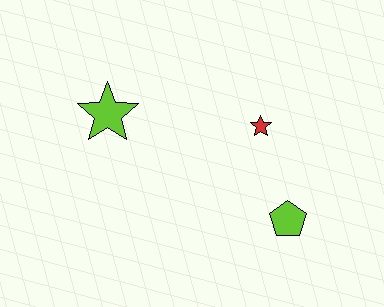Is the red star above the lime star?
No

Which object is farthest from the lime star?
The lime pentagon is farthest from the lime star.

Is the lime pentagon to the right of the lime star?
Yes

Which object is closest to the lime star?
The red star is closest to the lime star.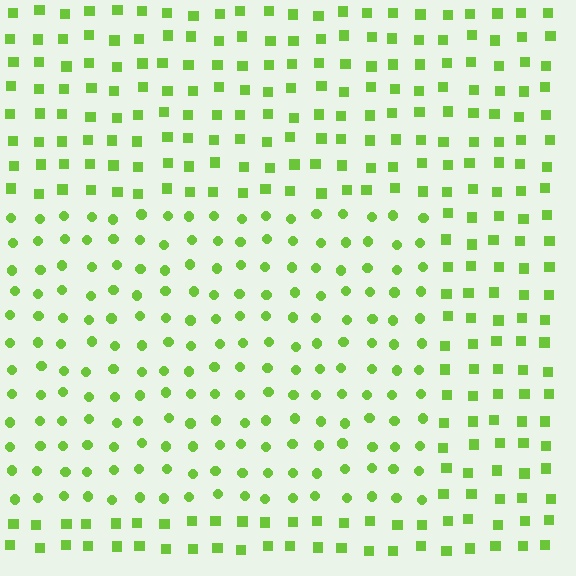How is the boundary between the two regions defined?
The boundary is defined by a change in element shape: circles inside vs. squares outside. All elements share the same color and spacing.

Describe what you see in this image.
The image is filled with small lime elements arranged in a uniform grid. A rectangle-shaped region contains circles, while the surrounding area contains squares. The boundary is defined purely by the change in element shape.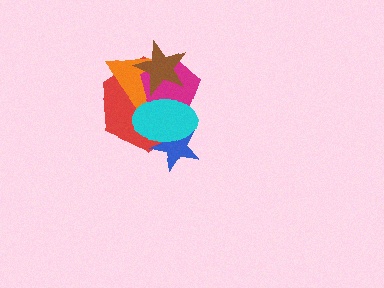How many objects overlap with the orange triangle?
4 objects overlap with the orange triangle.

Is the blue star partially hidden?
Yes, it is partially covered by another shape.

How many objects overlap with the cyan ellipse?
5 objects overlap with the cyan ellipse.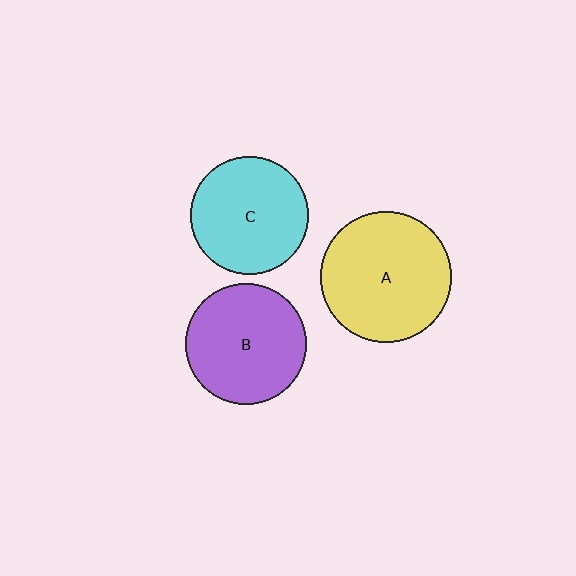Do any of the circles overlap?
No, none of the circles overlap.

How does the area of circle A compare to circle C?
Approximately 1.2 times.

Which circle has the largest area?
Circle A (yellow).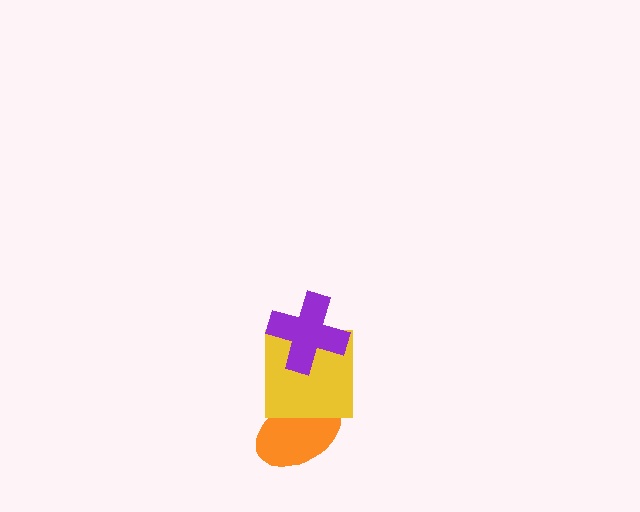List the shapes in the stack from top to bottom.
From top to bottom: the purple cross, the yellow square, the orange ellipse.